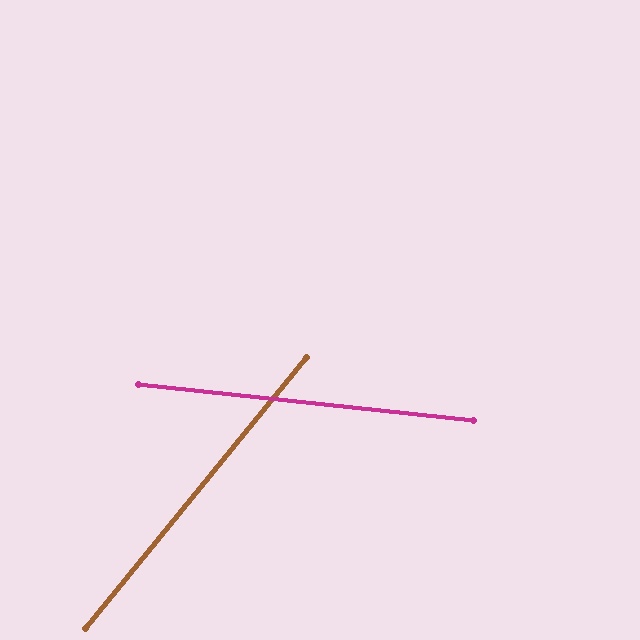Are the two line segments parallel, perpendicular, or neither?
Neither parallel nor perpendicular — they differ by about 57°.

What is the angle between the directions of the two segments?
Approximately 57 degrees.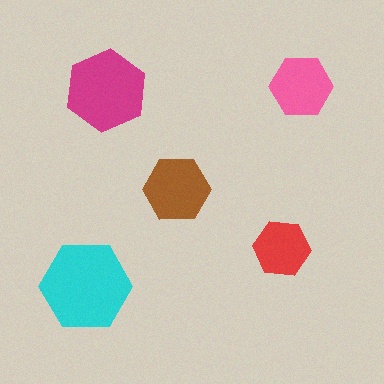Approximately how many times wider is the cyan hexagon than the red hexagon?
About 1.5 times wider.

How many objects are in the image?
There are 5 objects in the image.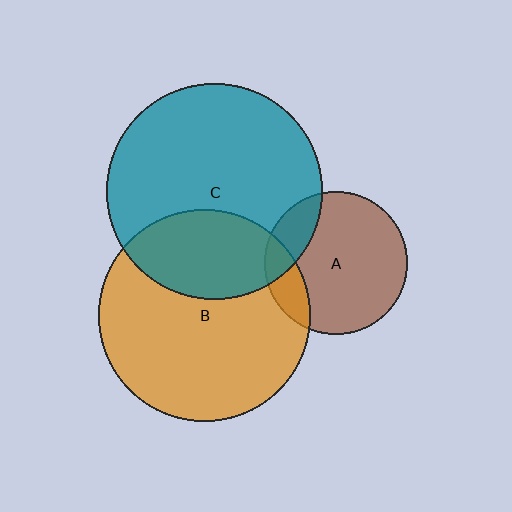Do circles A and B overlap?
Yes.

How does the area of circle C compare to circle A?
Approximately 2.3 times.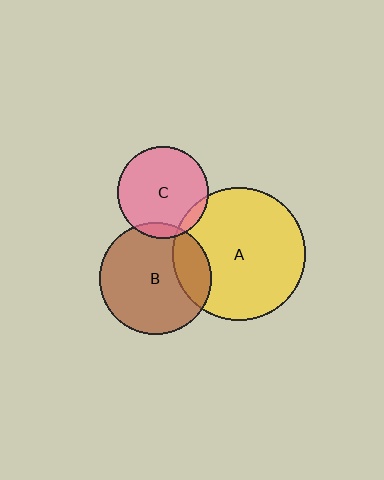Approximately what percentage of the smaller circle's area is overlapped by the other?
Approximately 10%.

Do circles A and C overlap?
Yes.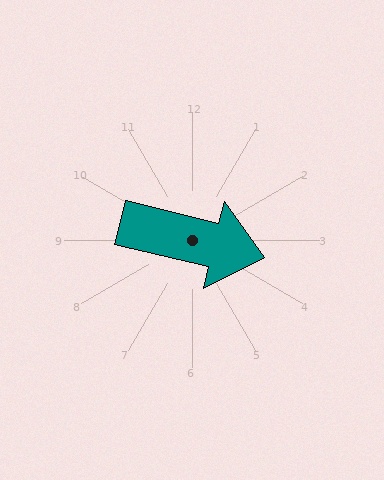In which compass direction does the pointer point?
East.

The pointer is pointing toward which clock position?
Roughly 3 o'clock.